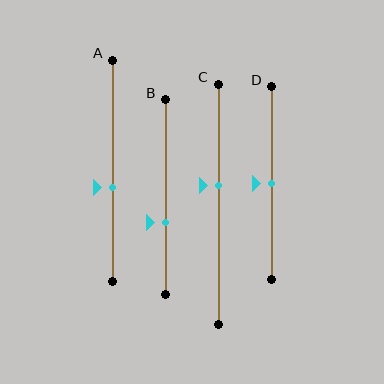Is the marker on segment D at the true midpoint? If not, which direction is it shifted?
Yes, the marker on segment D is at the true midpoint.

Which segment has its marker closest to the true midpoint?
Segment D has its marker closest to the true midpoint.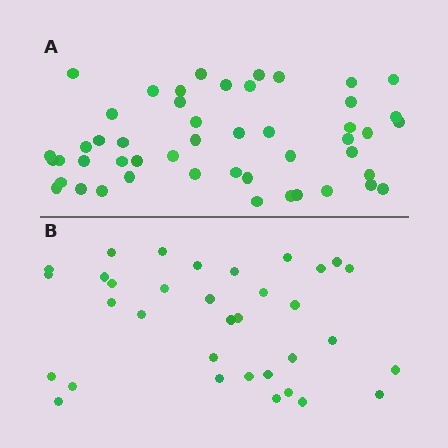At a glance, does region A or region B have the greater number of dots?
Region A (the top region) has more dots.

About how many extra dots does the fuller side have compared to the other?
Region A has approximately 15 more dots than region B.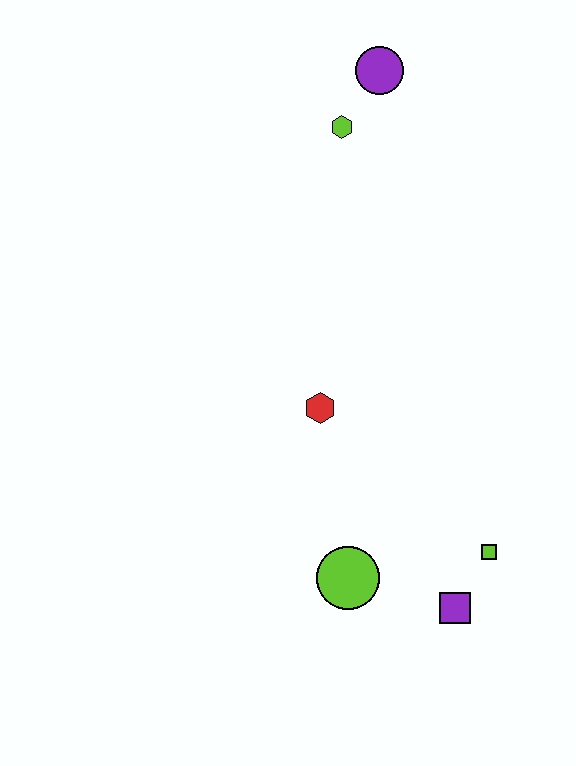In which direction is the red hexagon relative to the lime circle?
The red hexagon is above the lime circle.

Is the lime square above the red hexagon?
No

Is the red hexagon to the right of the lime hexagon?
No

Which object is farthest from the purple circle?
The purple square is farthest from the purple circle.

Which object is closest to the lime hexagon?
The purple circle is closest to the lime hexagon.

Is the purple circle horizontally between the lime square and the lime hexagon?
Yes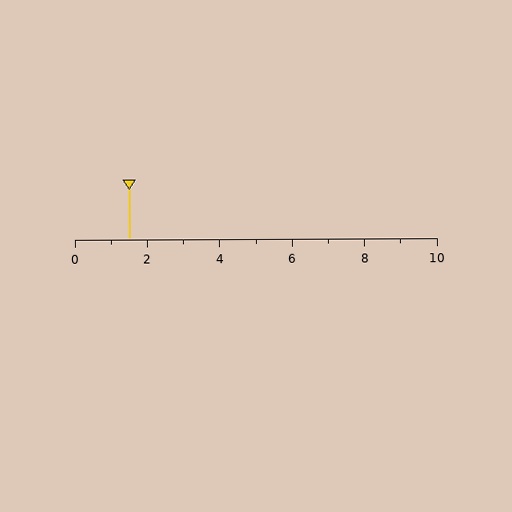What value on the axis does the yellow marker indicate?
The marker indicates approximately 1.5.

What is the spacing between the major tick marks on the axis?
The major ticks are spaced 2 apart.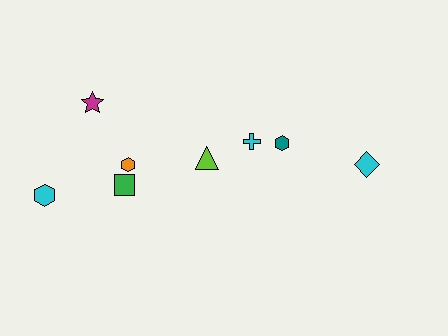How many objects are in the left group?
There are 5 objects.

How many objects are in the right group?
There are 3 objects.